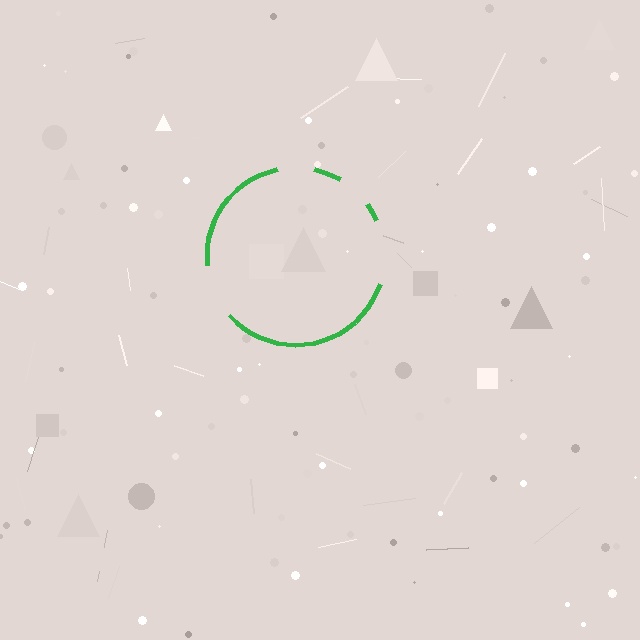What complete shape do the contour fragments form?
The contour fragments form a circle.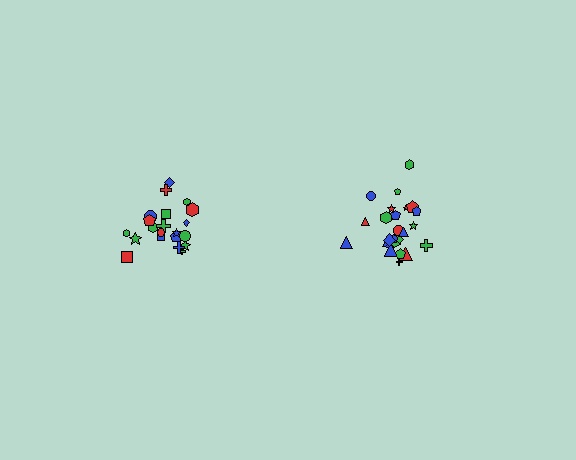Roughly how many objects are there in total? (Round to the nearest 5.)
Roughly 45 objects in total.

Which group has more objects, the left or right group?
The right group.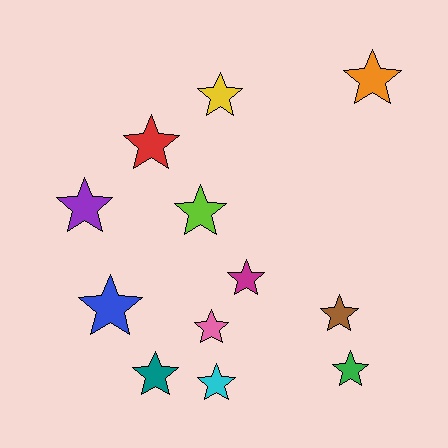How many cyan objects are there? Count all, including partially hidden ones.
There is 1 cyan object.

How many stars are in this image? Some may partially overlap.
There are 12 stars.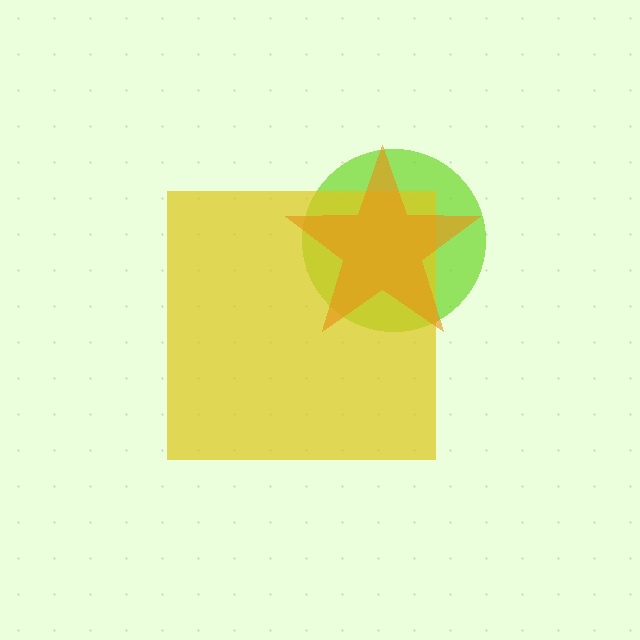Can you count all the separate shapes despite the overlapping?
Yes, there are 3 separate shapes.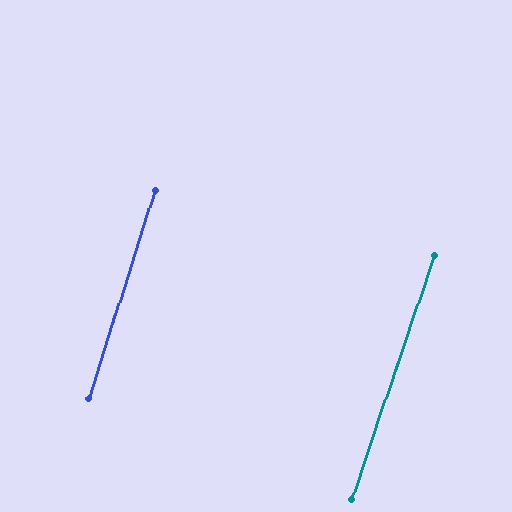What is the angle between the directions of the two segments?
Approximately 1 degree.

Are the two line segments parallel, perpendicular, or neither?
Parallel — their directions differ by only 1.1°.